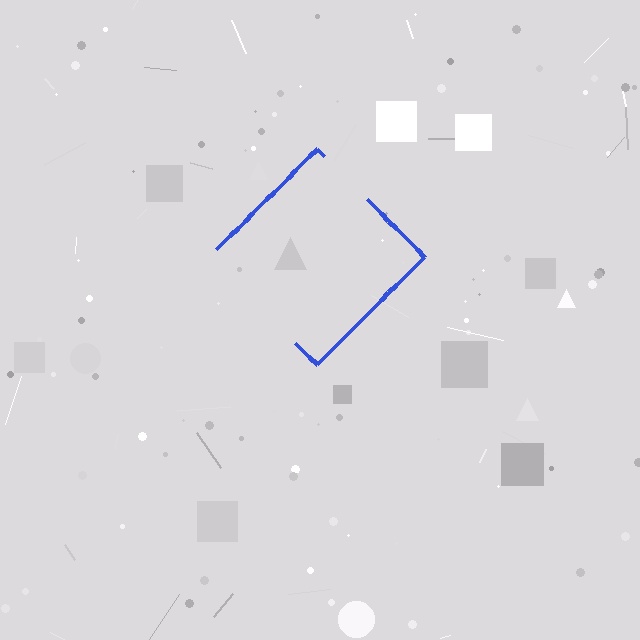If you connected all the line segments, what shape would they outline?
They would outline a diamond.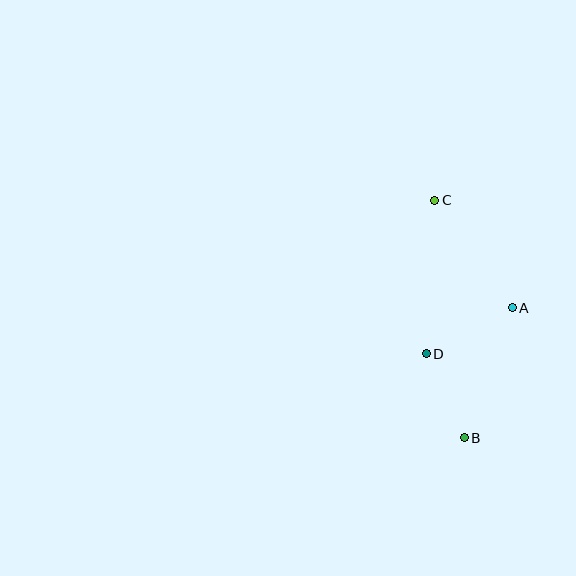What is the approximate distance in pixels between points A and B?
The distance between A and B is approximately 139 pixels.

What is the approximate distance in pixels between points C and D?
The distance between C and D is approximately 154 pixels.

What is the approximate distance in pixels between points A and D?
The distance between A and D is approximately 98 pixels.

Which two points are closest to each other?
Points B and D are closest to each other.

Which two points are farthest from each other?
Points B and C are farthest from each other.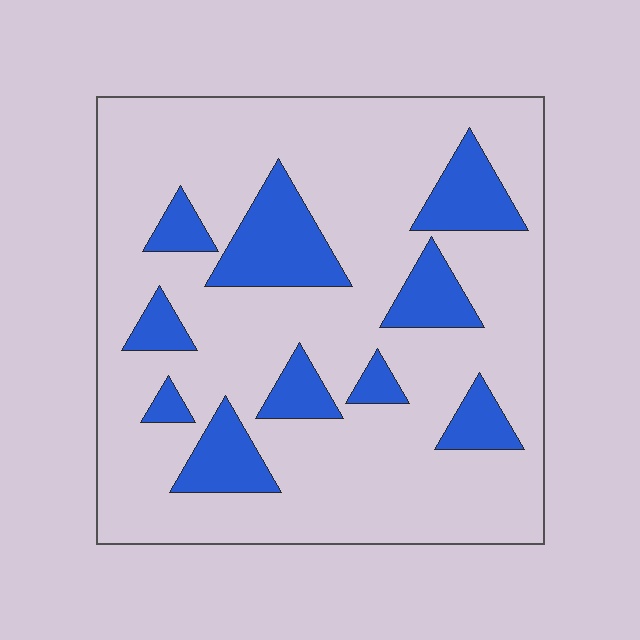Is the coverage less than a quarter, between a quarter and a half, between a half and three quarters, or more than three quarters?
Less than a quarter.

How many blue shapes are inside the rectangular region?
10.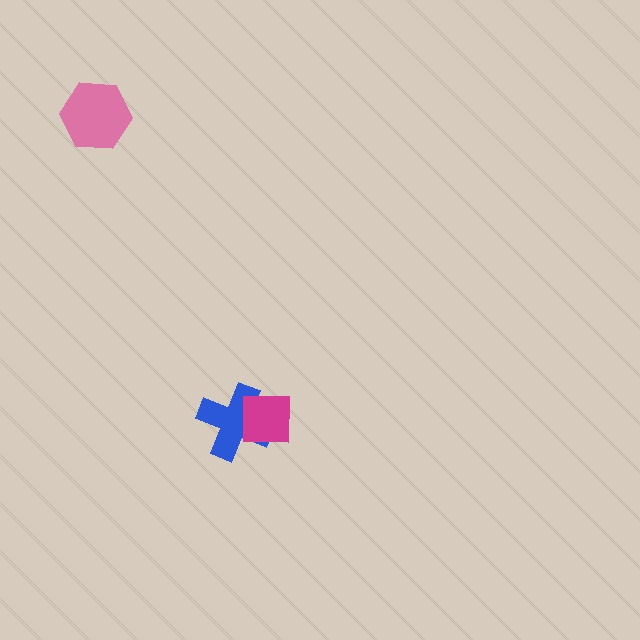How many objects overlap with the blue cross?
1 object overlaps with the blue cross.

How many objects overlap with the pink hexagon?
0 objects overlap with the pink hexagon.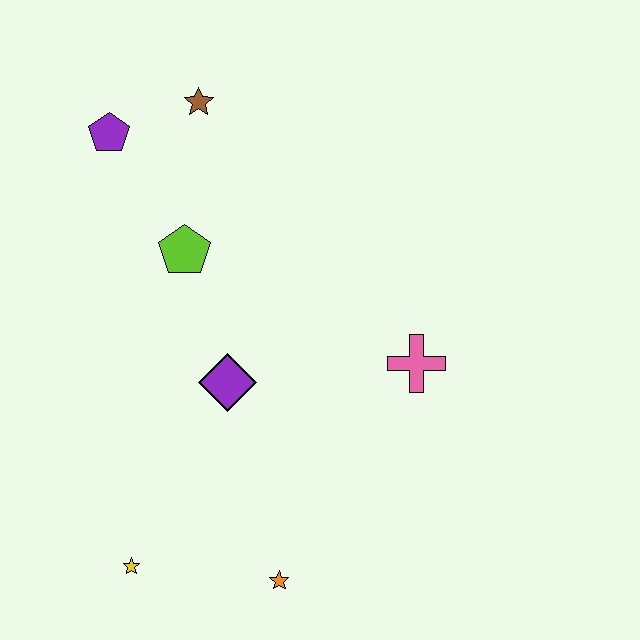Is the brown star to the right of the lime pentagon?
Yes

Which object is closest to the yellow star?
The orange star is closest to the yellow star.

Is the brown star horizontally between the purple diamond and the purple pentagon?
Yes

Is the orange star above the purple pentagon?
No